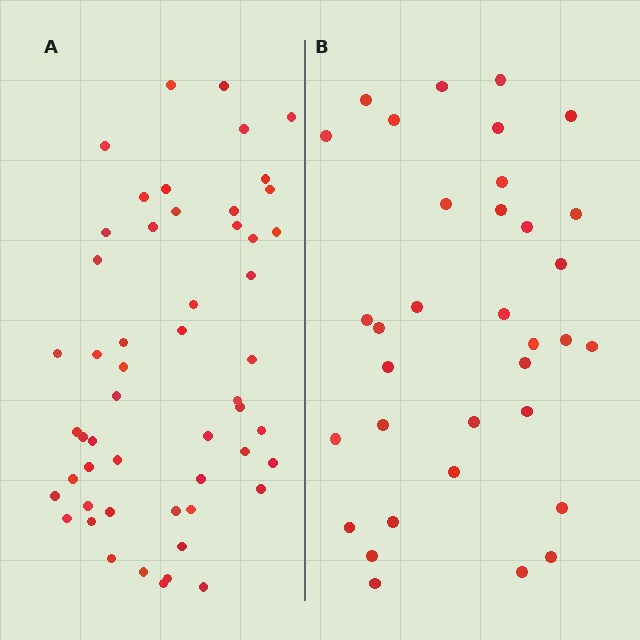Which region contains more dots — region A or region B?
Region A (the left region) has more dots.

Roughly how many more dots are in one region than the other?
Region A has approximately 20 more dots than region B.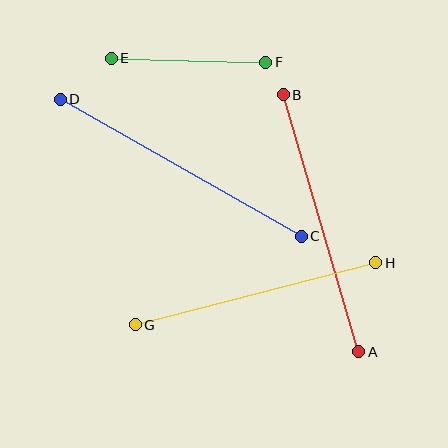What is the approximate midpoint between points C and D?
The midpoint is at approximately (181, 168) pixels.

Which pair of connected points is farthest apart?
Points C and D are farthest apart.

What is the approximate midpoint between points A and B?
The midpoint is at approximately (321, 223) pixels.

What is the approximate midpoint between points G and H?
The midpoint is at approximately (255, 294) pixels.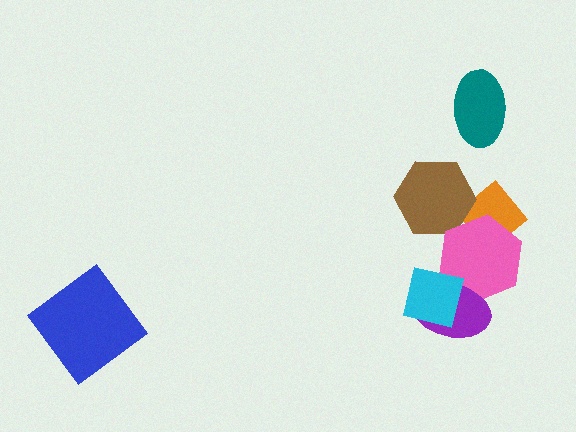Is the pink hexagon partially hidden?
Yes, it is partially covered by another shape.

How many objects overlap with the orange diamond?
2 objects overlap with the orange diamond.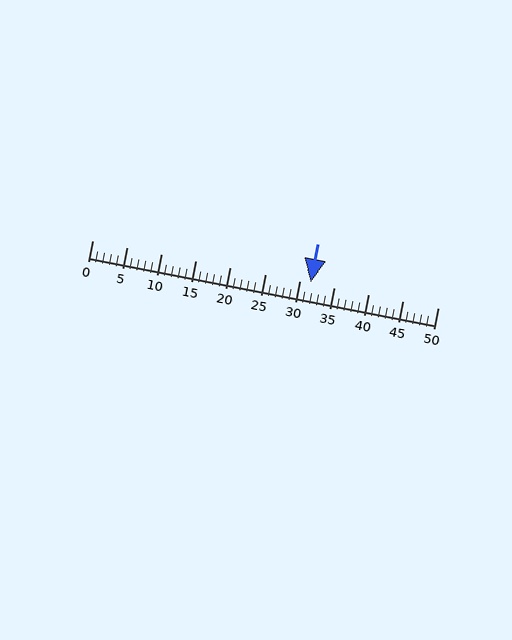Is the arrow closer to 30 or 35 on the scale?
The arrow is closer to 30.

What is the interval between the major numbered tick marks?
The major tick marks are spaced 5 units apart.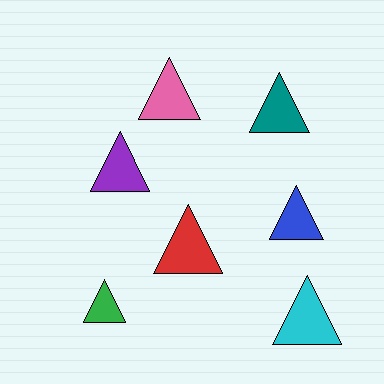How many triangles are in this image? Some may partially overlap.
There are 7 triangles.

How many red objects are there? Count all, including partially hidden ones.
There is 1 red object.